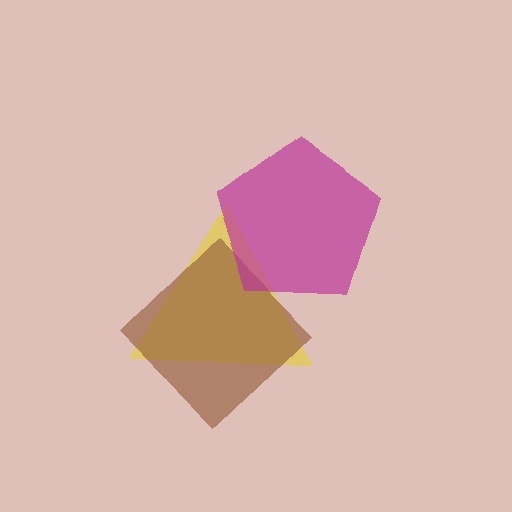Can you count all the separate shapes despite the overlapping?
Yes, there are 3 separate shapes.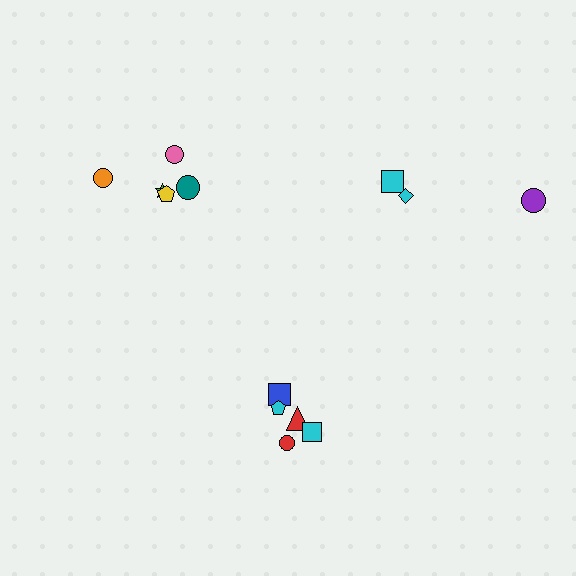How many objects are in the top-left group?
There are 5 objects.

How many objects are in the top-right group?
There are 3 objects.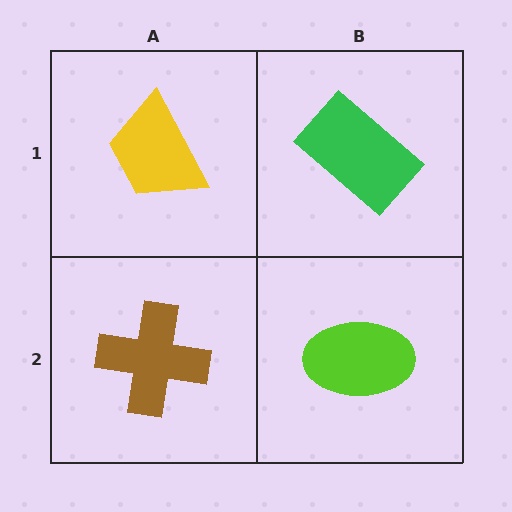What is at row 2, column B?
A lime ellipse.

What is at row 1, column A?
A yellow trapezoid.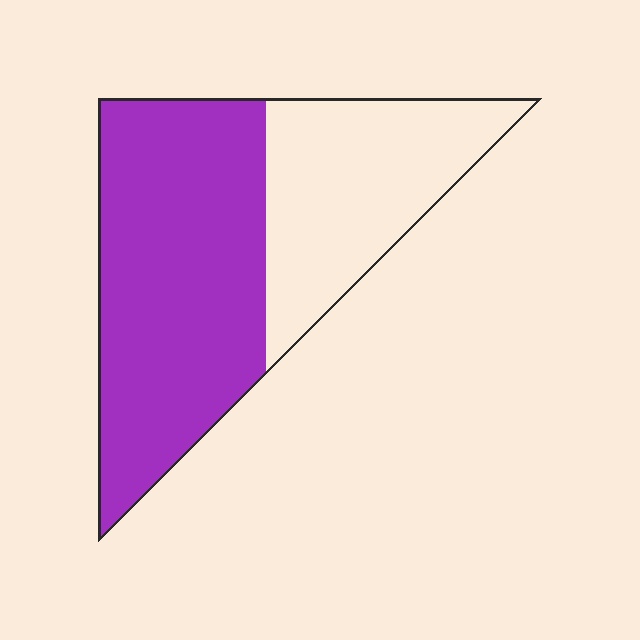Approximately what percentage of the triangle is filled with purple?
Approximately 60%.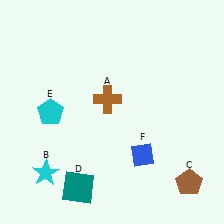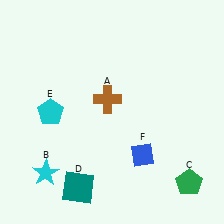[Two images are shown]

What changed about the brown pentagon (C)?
In Image 1, C is brown. In Image 2, it changed to green.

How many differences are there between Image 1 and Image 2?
There is 1 difference between the two images.